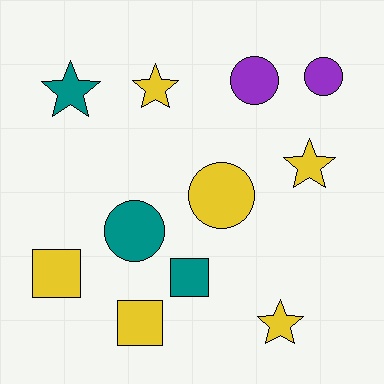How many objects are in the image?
There are 11 objects.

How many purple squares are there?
There are no purple squares.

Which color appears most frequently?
Yellow, with 6 objects.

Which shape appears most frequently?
Star, with 4 objects.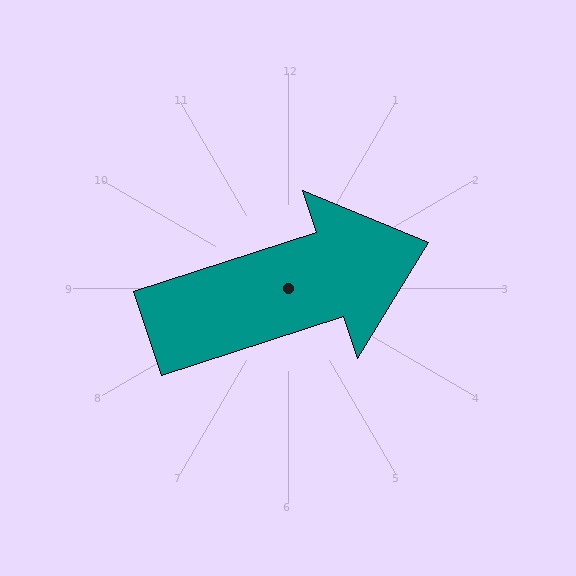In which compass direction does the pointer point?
East.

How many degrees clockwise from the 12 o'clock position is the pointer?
Approximately 72 degrees.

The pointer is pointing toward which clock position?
Roughly 2 o'clock.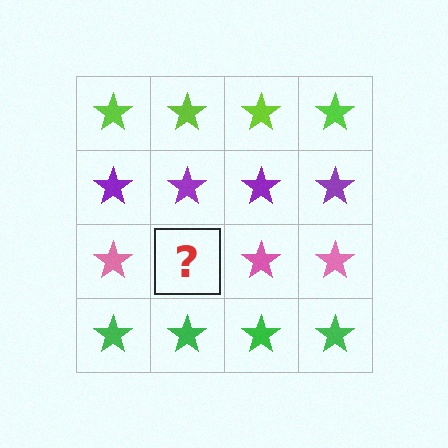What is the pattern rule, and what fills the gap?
The rule is that each row has a consistent color. The gap should be filled with a pink star.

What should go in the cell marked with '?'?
The missing cell should contain a pink star.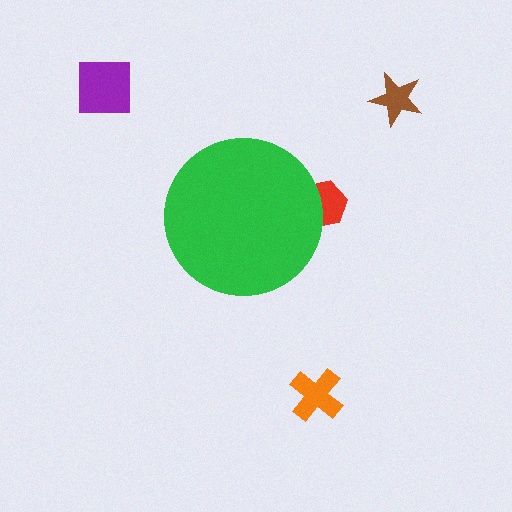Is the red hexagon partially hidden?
Yes, the red hexagon is partially hidden behind the green circle.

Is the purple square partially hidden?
No, the purple square is fully visible.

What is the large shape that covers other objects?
A green circle.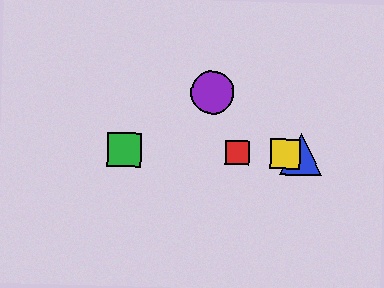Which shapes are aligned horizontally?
The red square, the blue triangle, the green square, the yellow square are aligned horizontally.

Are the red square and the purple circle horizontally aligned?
No, the red square is at y≈153 and the purple circle is at y≈93.